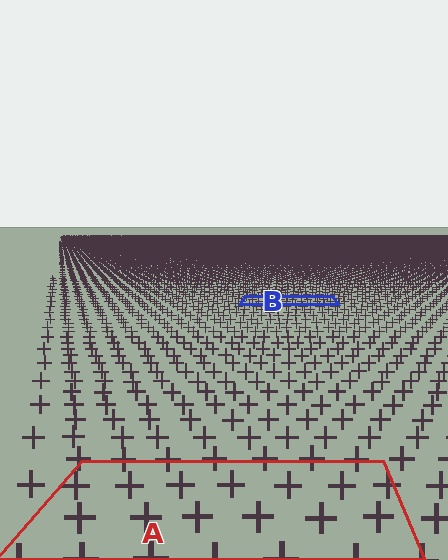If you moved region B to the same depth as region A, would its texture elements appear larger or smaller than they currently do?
They would appear larger. At a closer depth, the same texture elements are projected at a bigger on-screen size.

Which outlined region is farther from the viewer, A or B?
Region B is farther from the viewer — the texture elements inside it appear smaller and more densely packed.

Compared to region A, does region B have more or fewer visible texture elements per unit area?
Region B has more texture elements per unit area — they are packed more densely because it is farther away.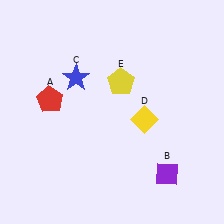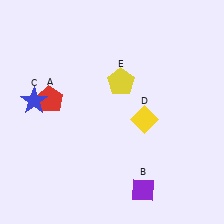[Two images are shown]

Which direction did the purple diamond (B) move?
The purple diamond (B) moved left.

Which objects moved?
The objects that moved are: the purple diamond (B), the blue star (C).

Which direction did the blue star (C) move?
The blue star (C) moved left.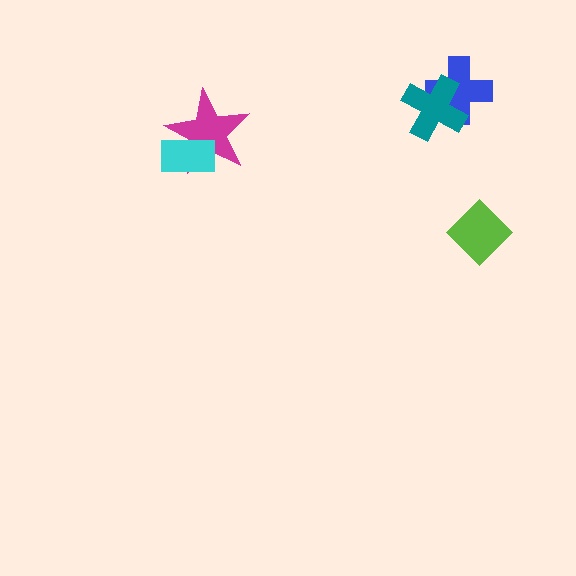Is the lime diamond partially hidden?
No, no other shape covers it.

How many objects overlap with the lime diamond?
0 objects overlap with the lime diamond.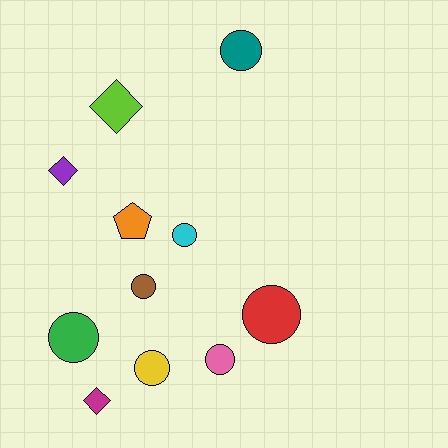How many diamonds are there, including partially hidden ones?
There are 3 diamonds.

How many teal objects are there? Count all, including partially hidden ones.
There is 1 teal object.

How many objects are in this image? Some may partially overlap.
There are 11 objects.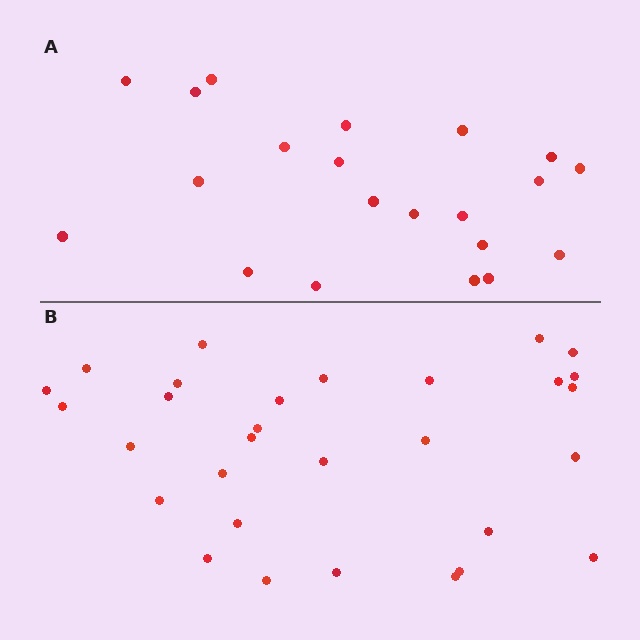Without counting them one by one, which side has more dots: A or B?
Region B (the bottom region) has more dots.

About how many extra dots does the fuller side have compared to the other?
Region B has roughly 8 or so more dots than region A.